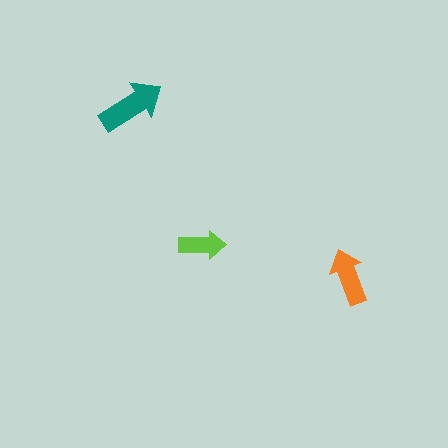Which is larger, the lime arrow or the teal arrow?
The teal one.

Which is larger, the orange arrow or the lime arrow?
The orange one.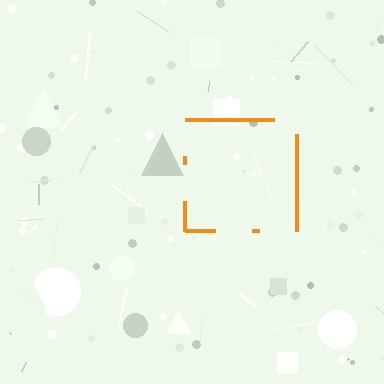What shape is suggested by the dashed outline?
The dashed outline suggests a square.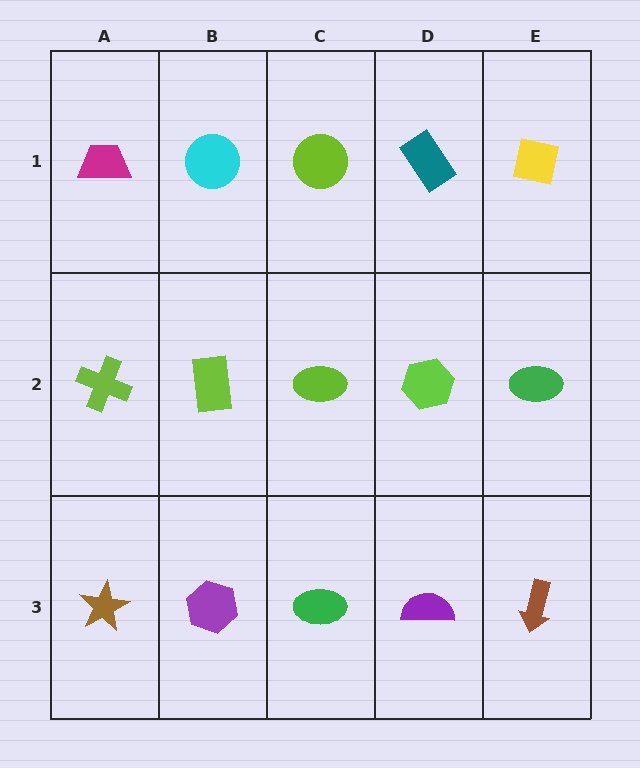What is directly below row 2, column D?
A purple semicircle.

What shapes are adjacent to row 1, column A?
A lime cross (row 2, column A), a cyan circle (row 1, column B).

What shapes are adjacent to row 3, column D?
A lime hexagon (row 2, column D), a green ellipse (row 3, column C), a brown arrow (row 3, column E).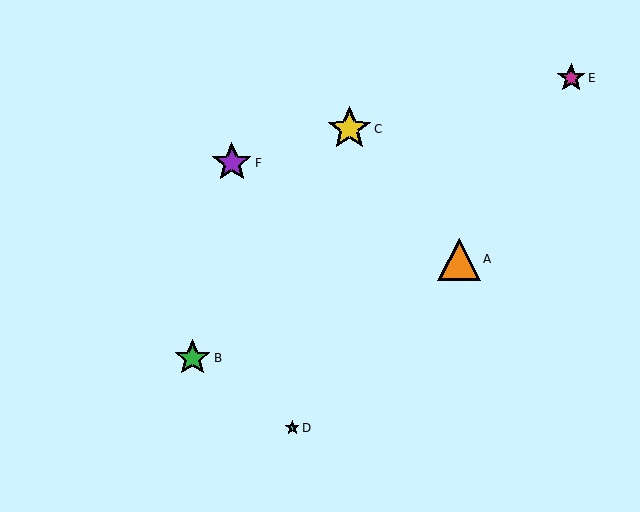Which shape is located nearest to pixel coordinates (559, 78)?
The magenta star (labeled E) at (571, 78) is nearest to that location.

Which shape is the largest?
The yellow star (labeled C) is the largest.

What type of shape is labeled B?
Shape B is a green star.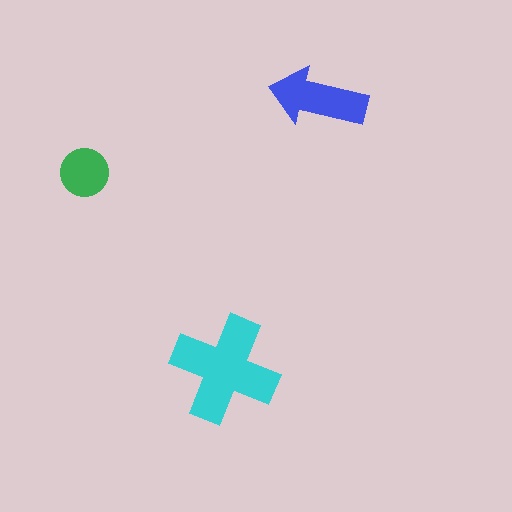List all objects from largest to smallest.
The cyan cross, the blue arrow, the green circle.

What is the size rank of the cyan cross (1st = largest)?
1st.